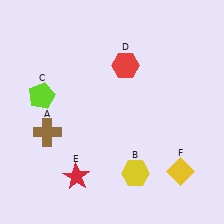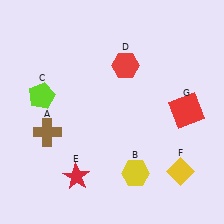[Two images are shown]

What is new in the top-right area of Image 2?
A red square (G) was added in the top-right area of Image 2.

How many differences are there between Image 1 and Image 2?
There is 1 difference between the two images.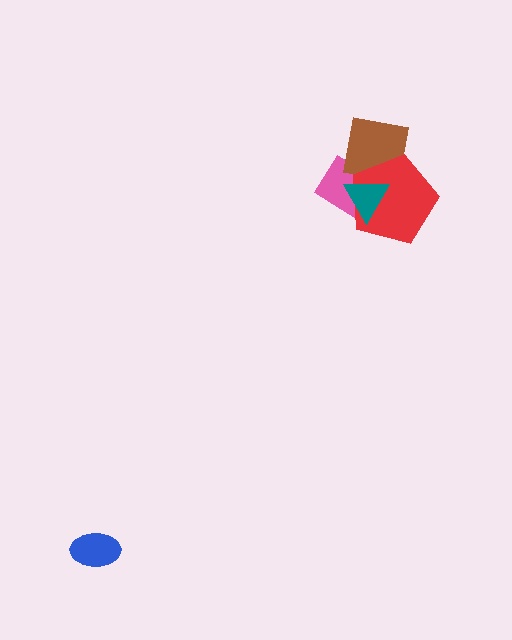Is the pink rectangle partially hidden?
Yes, it is partially covered by another shape.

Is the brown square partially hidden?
Yes, it is partially covered by another shape.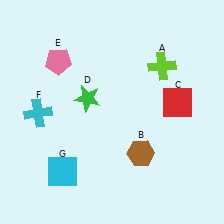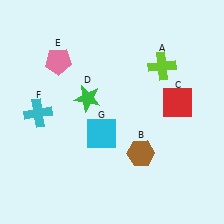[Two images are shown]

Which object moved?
The cyan square (G) moved right.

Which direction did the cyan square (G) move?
The cyan square (G) moved right.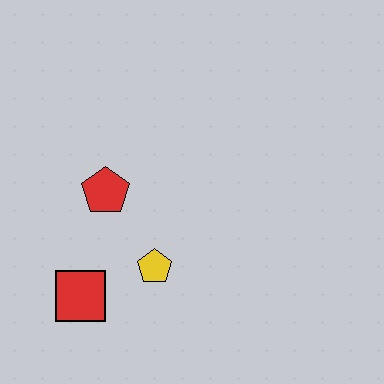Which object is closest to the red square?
The yellow pentagon is closest to the red square.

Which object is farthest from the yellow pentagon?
The red pentagon is farthest from the yellow pentagon.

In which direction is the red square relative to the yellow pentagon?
The red square is to the left of the yellow pentagon.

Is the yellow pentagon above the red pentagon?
No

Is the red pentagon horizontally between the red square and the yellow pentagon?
Yes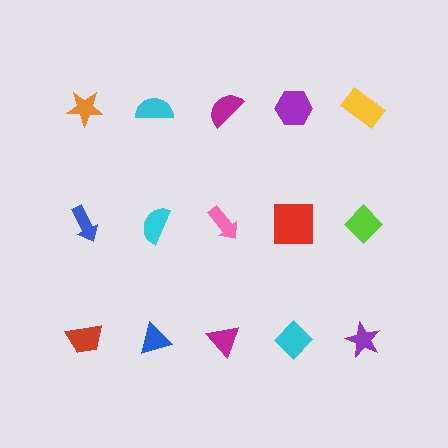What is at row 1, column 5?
A yellow rectangle.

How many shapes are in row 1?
5 shapes.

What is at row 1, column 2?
A cyan semicircle.